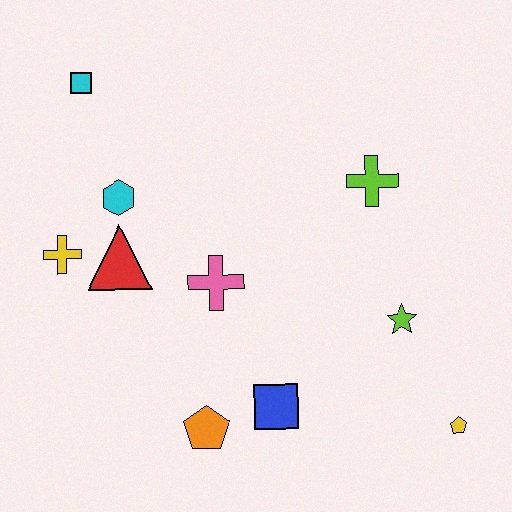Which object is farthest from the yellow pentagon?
The cyan square is farthest from the yellow pentagon.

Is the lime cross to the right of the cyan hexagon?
Yes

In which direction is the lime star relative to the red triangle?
The lime star is to the right of the red triangle.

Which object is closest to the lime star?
The yellow pentagon is closest to the lime star.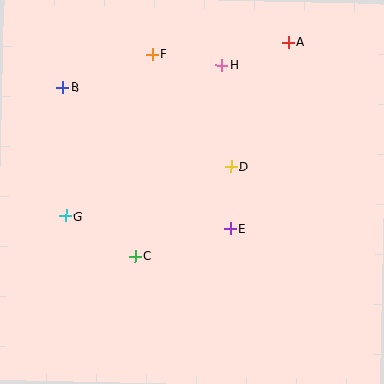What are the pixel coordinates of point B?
Point B is at (63, 88).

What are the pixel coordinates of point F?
Point F is at (152, 54).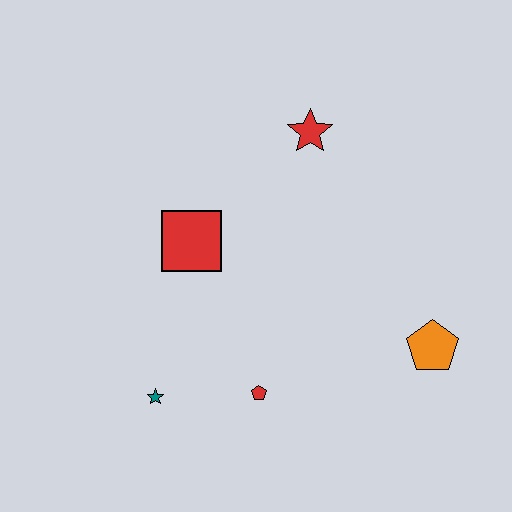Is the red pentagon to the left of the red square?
No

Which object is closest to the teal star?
The red pentagon is closest to the teal star.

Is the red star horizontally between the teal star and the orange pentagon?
Yes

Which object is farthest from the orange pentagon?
The teal star is farthest from the orange pentagon.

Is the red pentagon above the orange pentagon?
No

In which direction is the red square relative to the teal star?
The red square is above the teal star.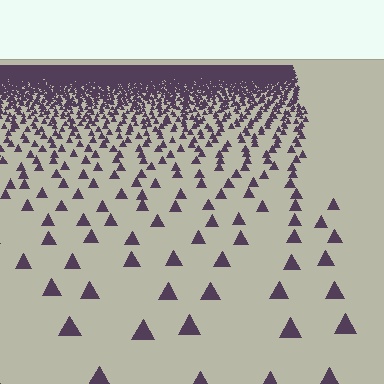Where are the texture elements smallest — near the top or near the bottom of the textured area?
Near the top.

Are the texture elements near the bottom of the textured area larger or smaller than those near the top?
Larger. Near the bottom, elements are closer to the viewer and appear at a bigger on-screen size.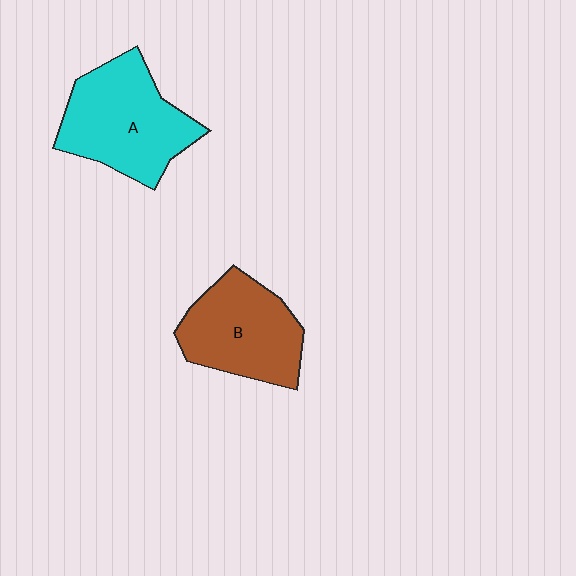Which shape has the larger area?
Shape A (cyan).